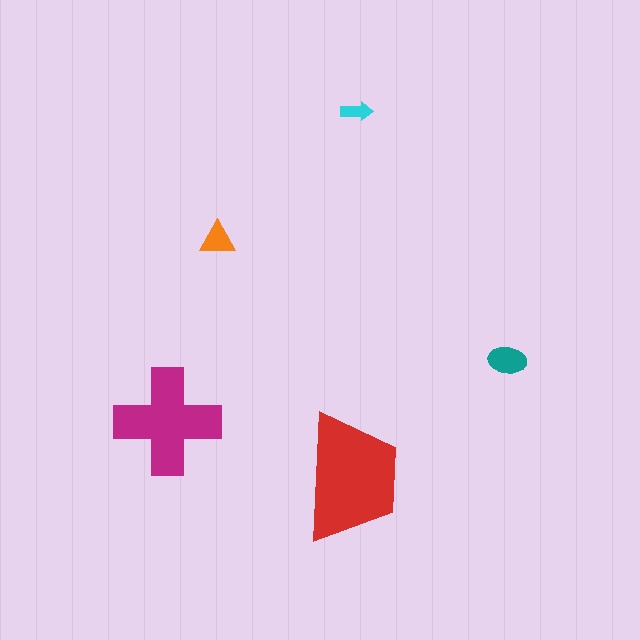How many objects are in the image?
There are 5 objects in the image.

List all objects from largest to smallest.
The red trapezoid, the magenta cross, the teal ellipse, the orange triangle, the cyan arrow.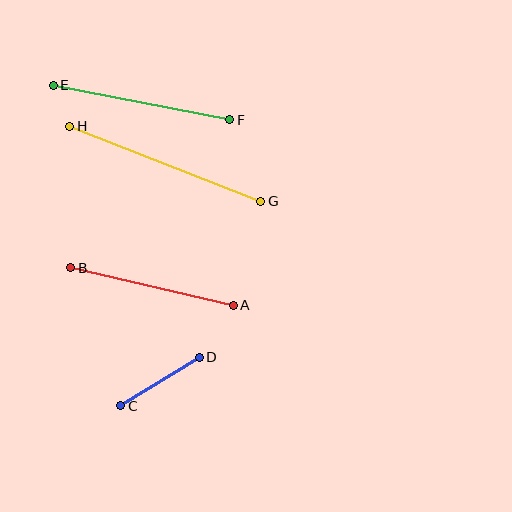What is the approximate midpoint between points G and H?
The midpoint is at approximately (165, 164) pixels.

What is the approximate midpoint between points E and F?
The midpoint is at approximately (142, 103) pixels.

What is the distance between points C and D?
The distance is approximately 92 pixels.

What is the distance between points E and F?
The distance is approximately 180 pixels.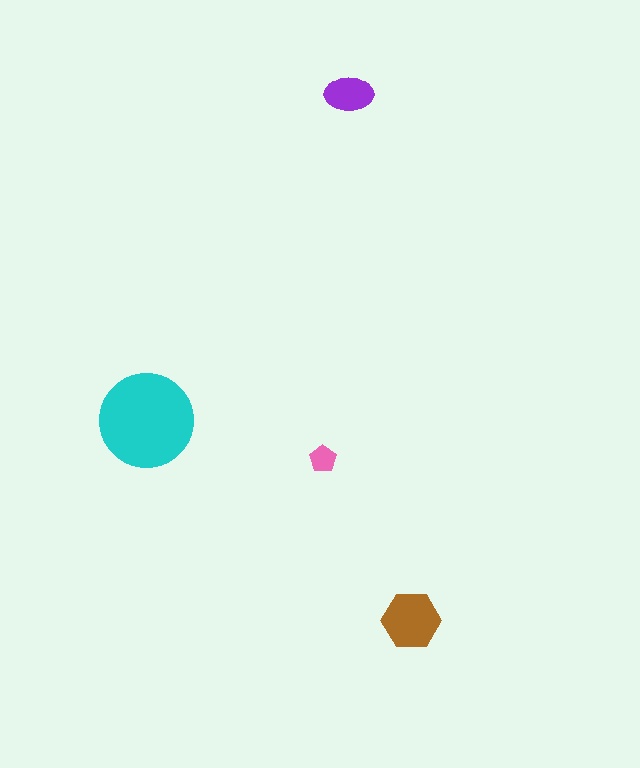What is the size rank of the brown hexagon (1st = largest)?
2nd.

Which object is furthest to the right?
The brown hexagon is rightmost.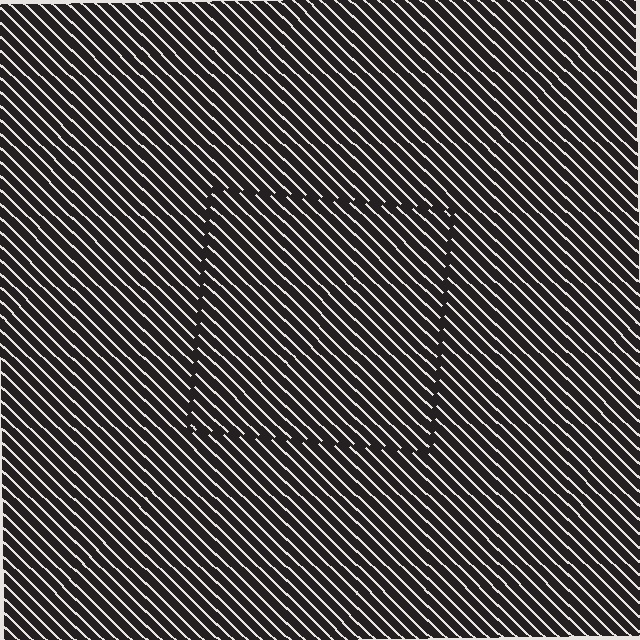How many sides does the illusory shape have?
4 sides — the line-ends trace a square.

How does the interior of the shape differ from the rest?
The interior of the shape contains the same grating, shifted by half a period — the contour is defined by the phase discontinuity where line-ends from the inner and outer gratings abut.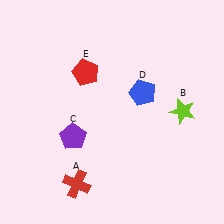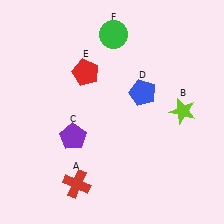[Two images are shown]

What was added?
A green circle (F) was added in Image 2.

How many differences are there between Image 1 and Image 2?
There is 1 difference between the two images.